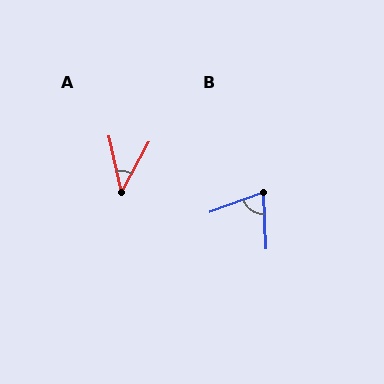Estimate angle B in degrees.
Approximately 73 degrees.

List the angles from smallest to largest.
A (41°), B (73°).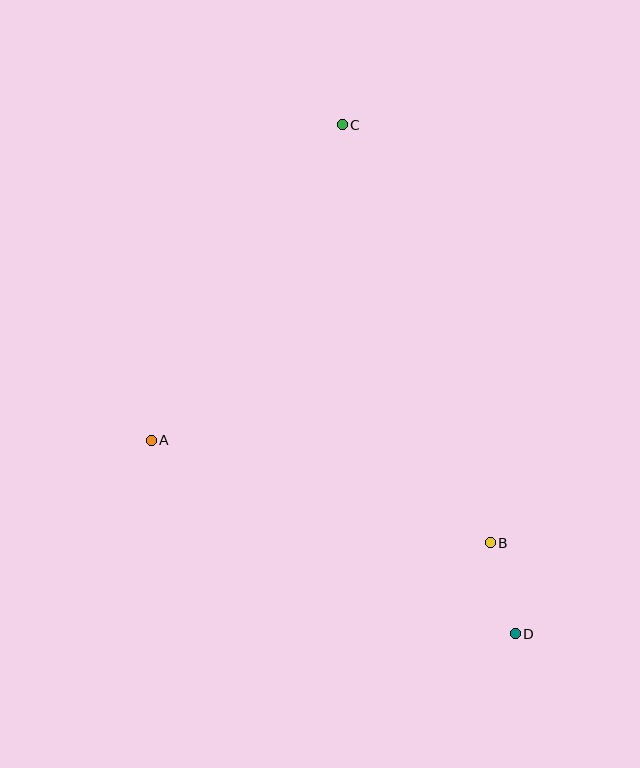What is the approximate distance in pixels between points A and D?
The distance between A and D is approximately 412 pixels.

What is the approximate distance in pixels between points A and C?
The distance between A and C is approximately 368 pixels.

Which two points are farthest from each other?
Points C and D are farthest from each other.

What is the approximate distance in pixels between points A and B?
The distance between A and B is approximately 354 pixels.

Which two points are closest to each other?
Points B and D are closest to each other.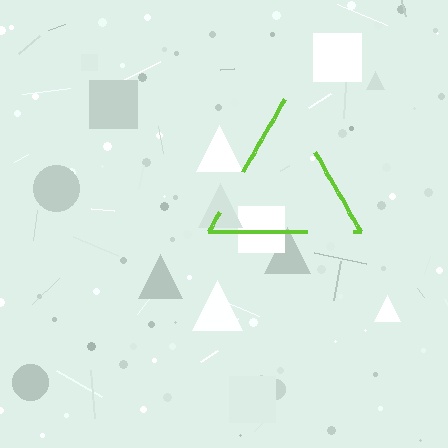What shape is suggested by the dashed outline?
The dashed outline suggests a triangle.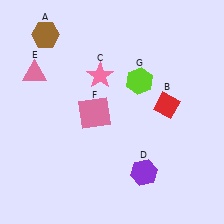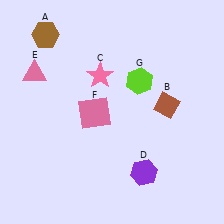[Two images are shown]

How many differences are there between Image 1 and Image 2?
There is 1 difference between the two images.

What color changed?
The diamond (B) changed from red in Image 1 to brown in Image 2.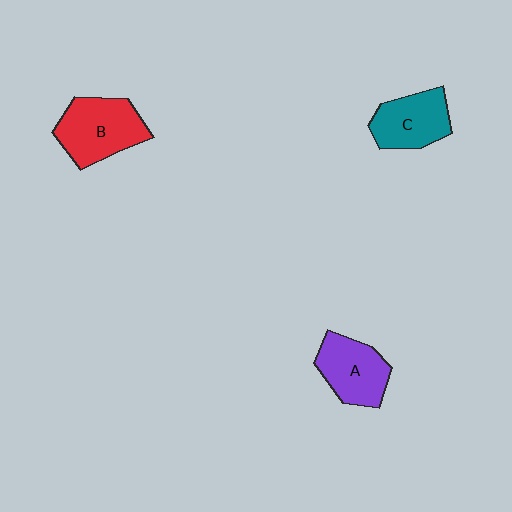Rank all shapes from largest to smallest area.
From largest to smallest: B (red), A (purple), C (teal).